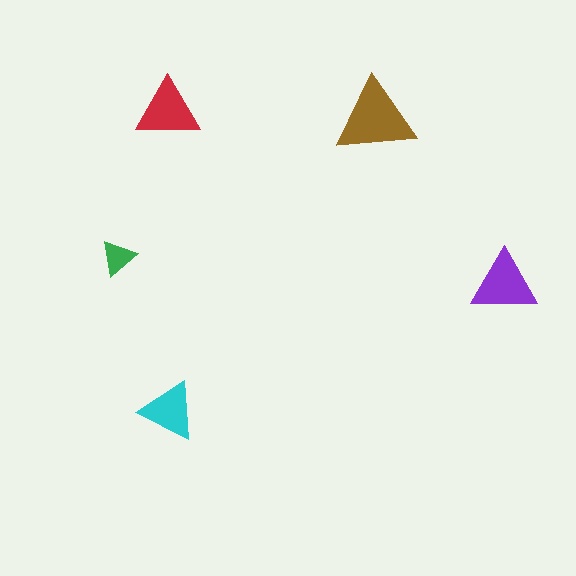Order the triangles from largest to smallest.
the brown one, the purple one, the red one, the cyan one, the green one.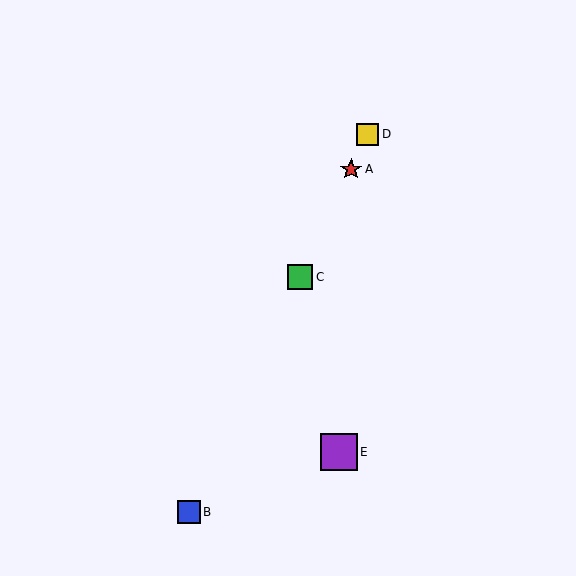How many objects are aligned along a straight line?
4 objects (A, B, C, D) are aligned along a straight line.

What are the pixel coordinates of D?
Object D is at (368, 134).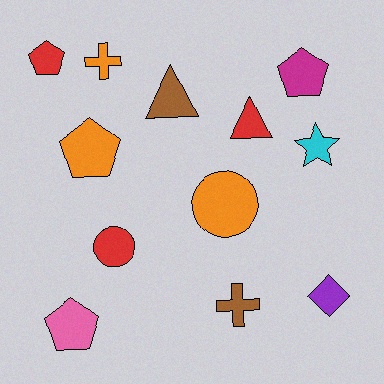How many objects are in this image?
There are 12 objects.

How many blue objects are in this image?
There are no blue objects.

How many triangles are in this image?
There are 2 triangles.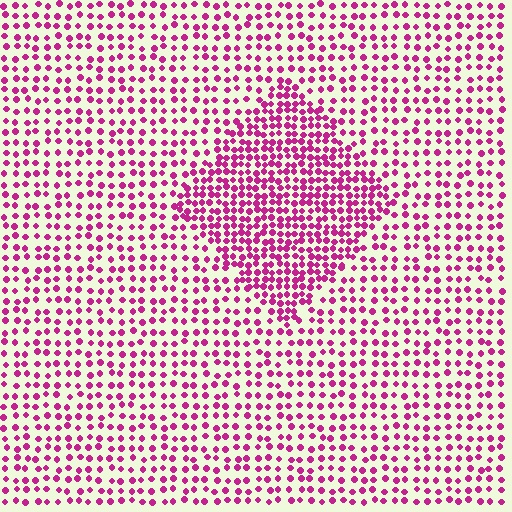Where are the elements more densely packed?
The elements are more densely packed inside the diamond boundary.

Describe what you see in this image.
The image contains small magenta elements arranged at two different densities. A diamond-shaped region is visible where the elements are more densely packed than the surrounding area.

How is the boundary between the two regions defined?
The boundary is defined by a change in element density (approximately 1.9x ratio). All elements are the same color, size, and shape.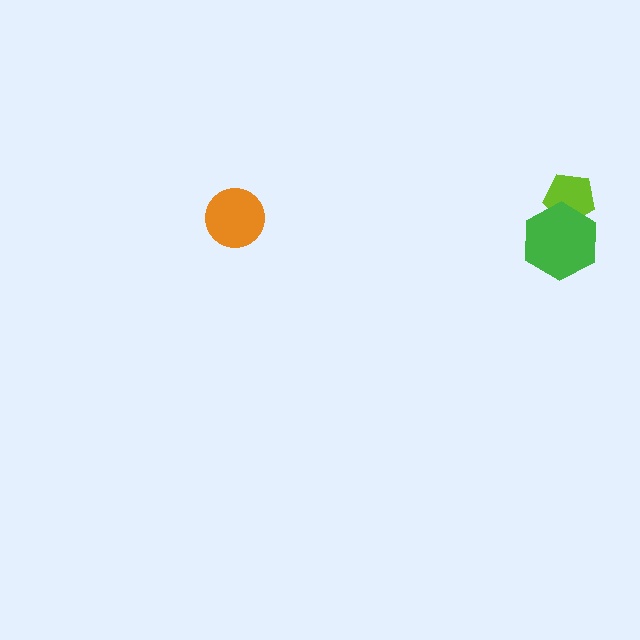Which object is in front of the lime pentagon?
The green hexagon is in front of the lime pentagon.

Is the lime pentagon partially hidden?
Yes, it is partially covered by another shape.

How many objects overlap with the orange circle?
0 objects overlap with the orange circle.